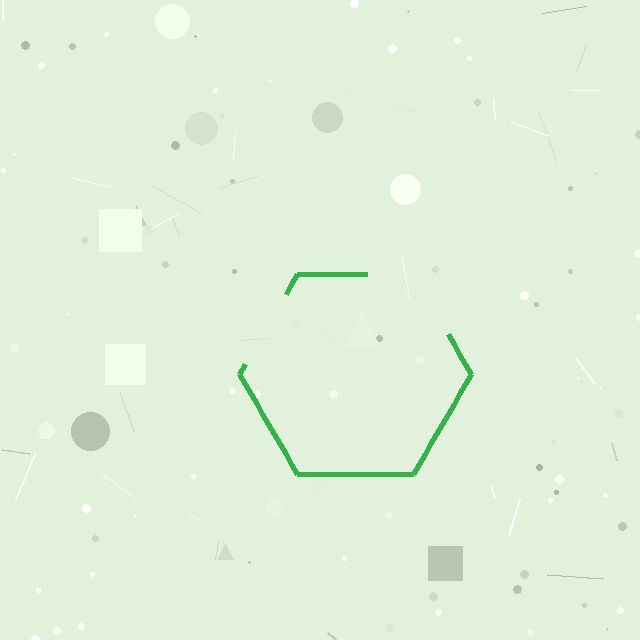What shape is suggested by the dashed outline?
The dashed outline suggests a hexagon.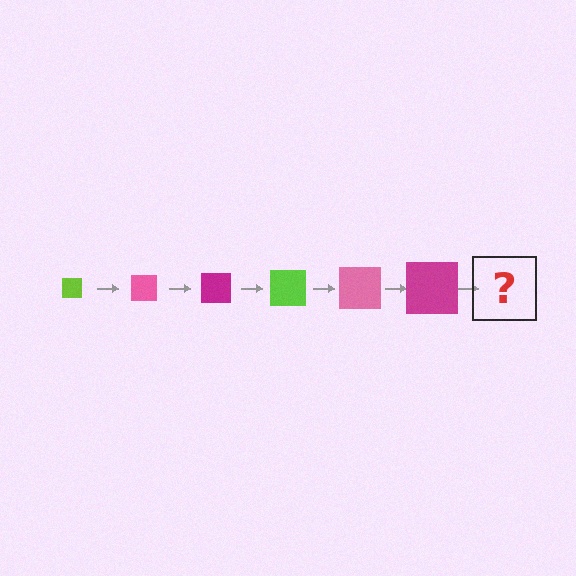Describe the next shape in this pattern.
It should be a lime square, larger than the previous one.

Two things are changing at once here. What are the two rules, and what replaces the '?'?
The two rules are that the square grows larger each step and the color cycles through lime, pink, and magenta. The '?' should be a lime square, larger than the previous one.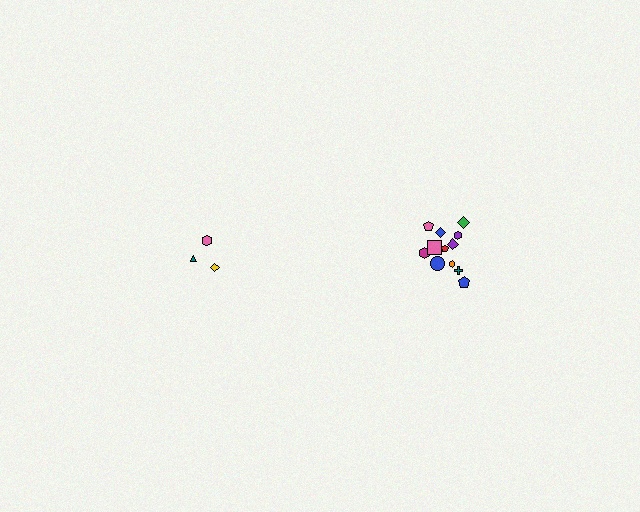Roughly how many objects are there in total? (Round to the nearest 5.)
Roughly 15 objects in total.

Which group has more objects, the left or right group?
The right group.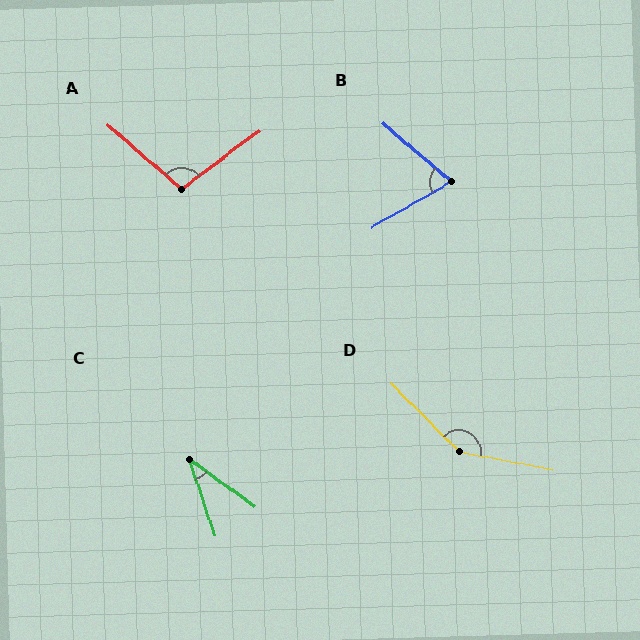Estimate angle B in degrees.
Approximately 70 degrees.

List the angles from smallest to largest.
C (36°), B (70°), A (102°), D (146°).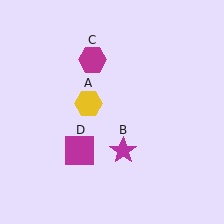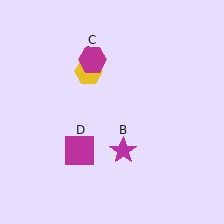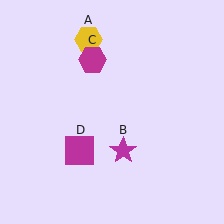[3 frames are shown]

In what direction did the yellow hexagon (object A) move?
The yellow hexagon (object A) moved up.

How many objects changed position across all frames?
1 object changed position: yellow hexagon (object A).